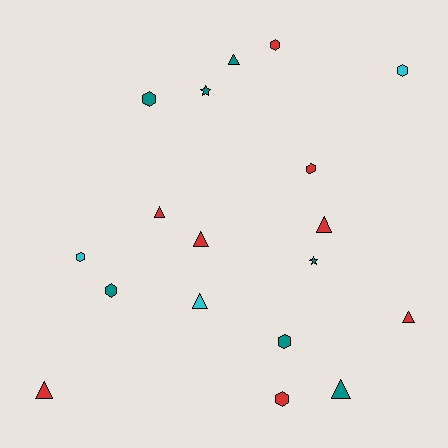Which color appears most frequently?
Red, with 8 objects.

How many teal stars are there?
There are 2 teal stars.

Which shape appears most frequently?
Triangle, with 8 objects.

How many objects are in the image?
There are 18 objects.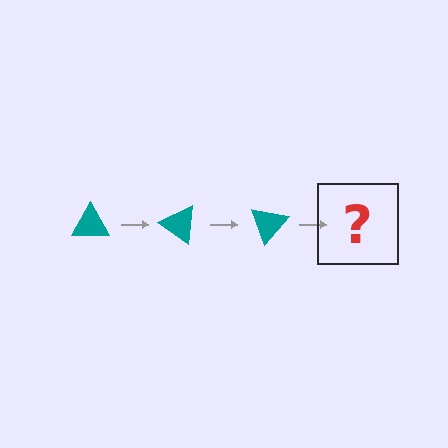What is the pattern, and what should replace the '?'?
The pattern is that the triangle rotates 35 degrees each step. The '?' should be a teal triangle rotated 105 degrees.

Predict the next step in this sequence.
The next step is a teal triangle rotated 105 degrees.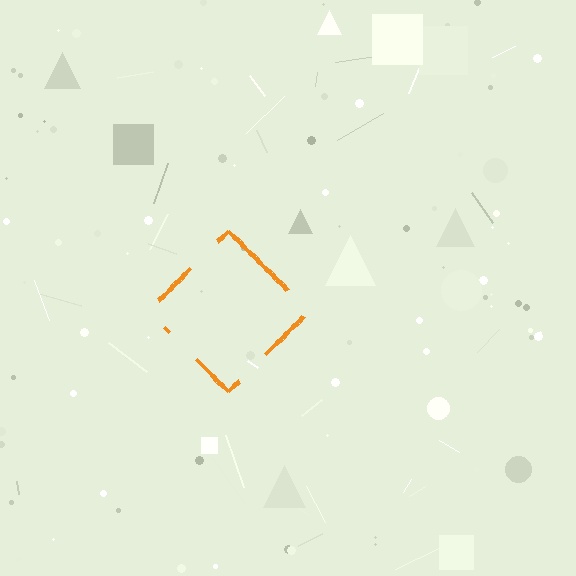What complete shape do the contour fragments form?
The contour fragments form a diamond.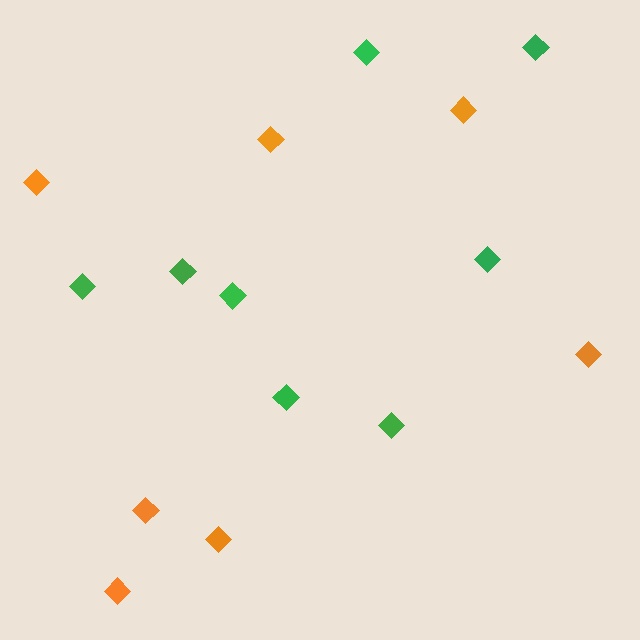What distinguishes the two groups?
There are 2 groups: one group of green diamonds (8) and one group of orange diamonds (7).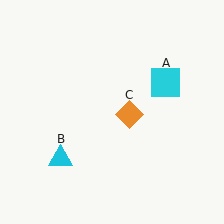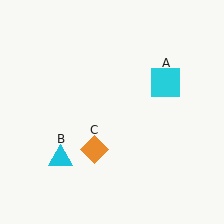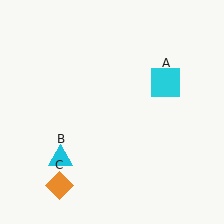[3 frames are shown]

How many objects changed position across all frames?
1 object changed position: orange diamond (object C).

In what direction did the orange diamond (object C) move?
The orange diamond (object C) moved down and to the left.